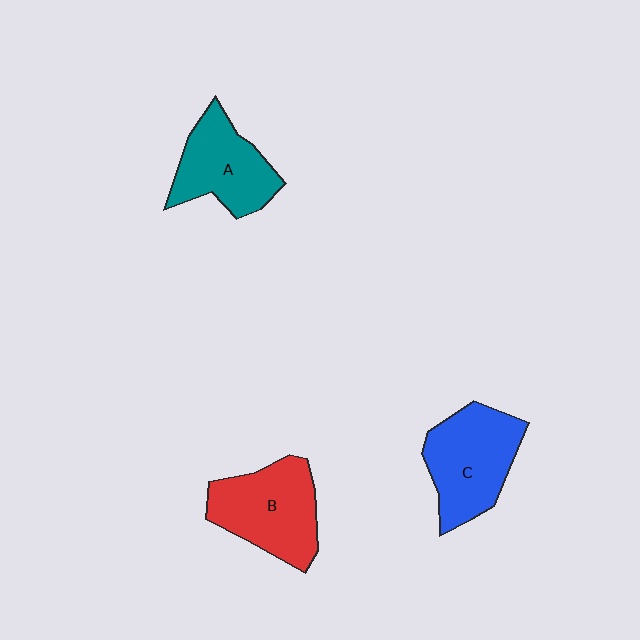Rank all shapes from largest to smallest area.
From largest to smallest: B (red), C (blue), A (teal).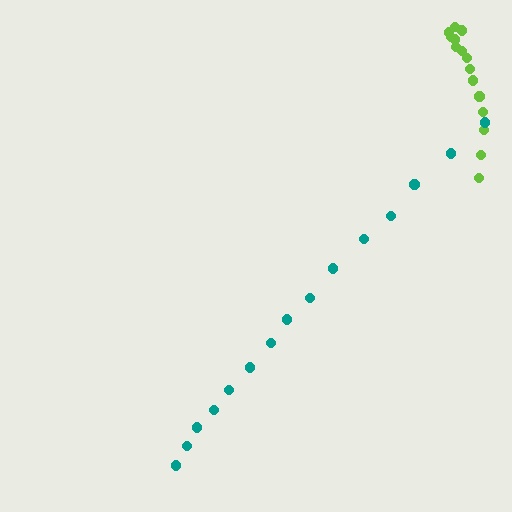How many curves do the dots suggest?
There are 2 distinct paths.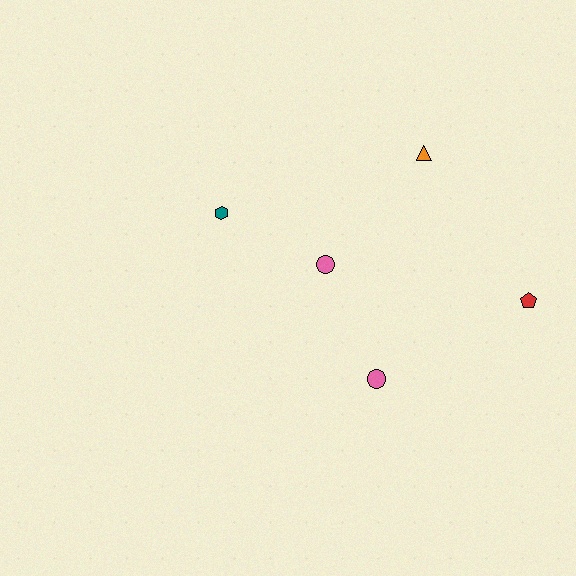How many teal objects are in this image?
There is 1 teal object.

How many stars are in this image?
There are no stars.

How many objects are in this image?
There are 5 objects.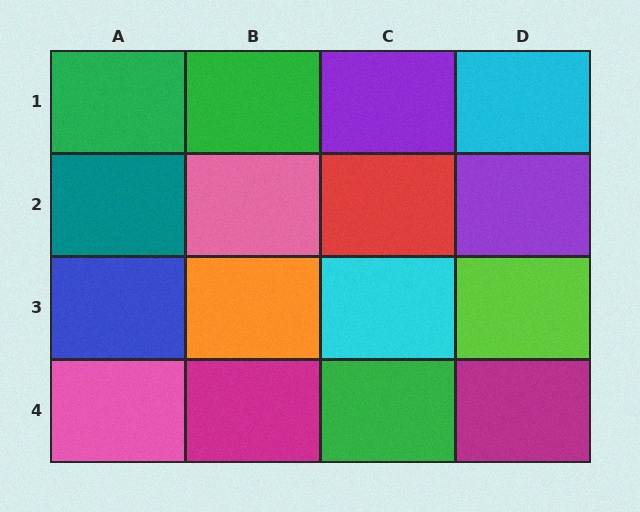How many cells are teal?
1 cell is teal.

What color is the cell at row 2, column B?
Pink.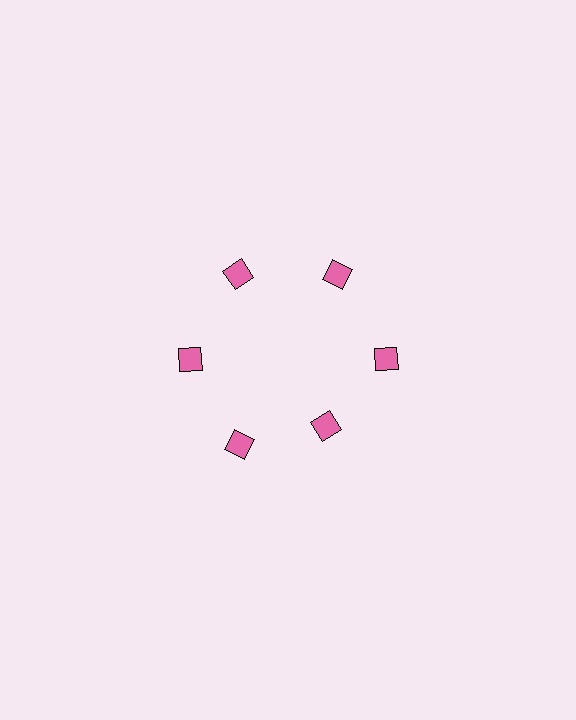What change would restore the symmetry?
The symmetry would be restored by moving it outward, back onto the ring so that all 6 squares sit at equal angles and equal distance from the center.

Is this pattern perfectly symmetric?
No. The 6 pink squares are arranged in a ring, but one element near the 5 o'clock position is pulled inward toward the center, breaking the 6-fold rotational symmetry.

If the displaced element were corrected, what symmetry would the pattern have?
It would have 6-fold rotational symmetry — the pattern would map onto itself every 60 degrees.